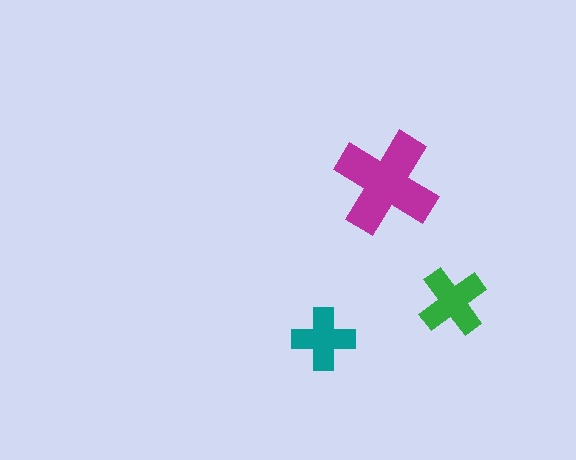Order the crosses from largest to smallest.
the magenta one, the green one, the teal one.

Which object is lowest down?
The teal cross is bottommost.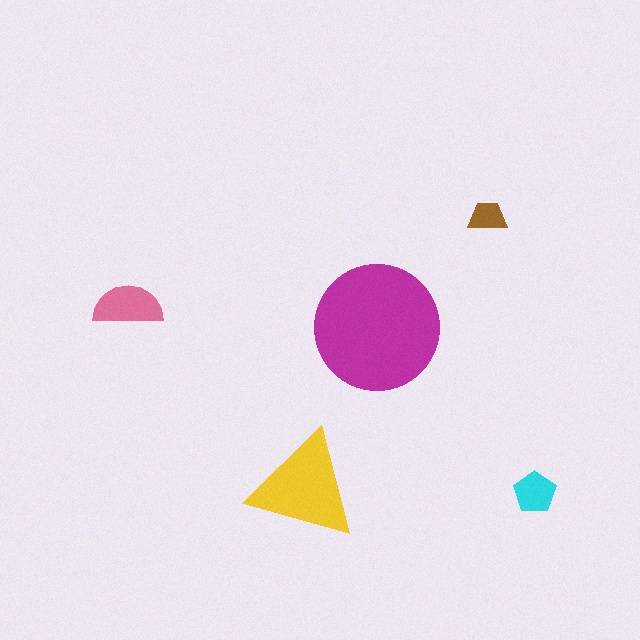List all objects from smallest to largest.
The brown trapezoid, the cyan pentagon, the pink semicircle, the yellow triangle, the magenta circle.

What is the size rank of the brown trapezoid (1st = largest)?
5th.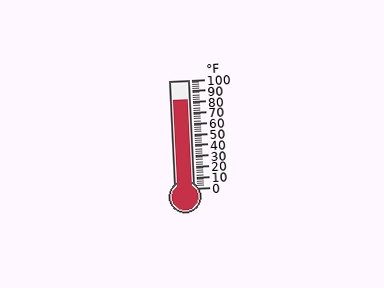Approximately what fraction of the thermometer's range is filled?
The thermometer is filled to approximately 80% of its range.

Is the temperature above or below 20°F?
The temperature is above 20°F.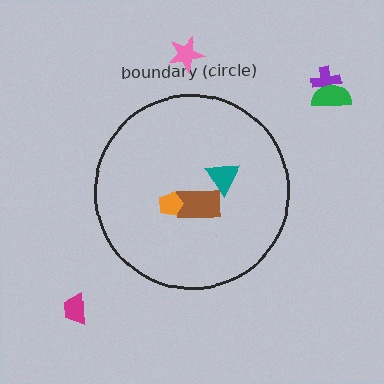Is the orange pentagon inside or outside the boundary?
Inside.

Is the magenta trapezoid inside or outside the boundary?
Outside.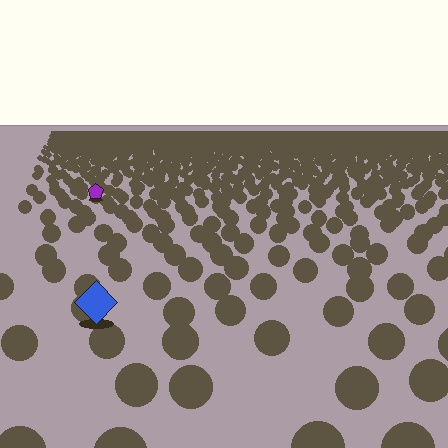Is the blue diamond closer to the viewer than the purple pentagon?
Yes. The blue diamond is closer — you can tell from the texture gradient: the ground texture is coarser near it.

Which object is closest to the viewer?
The blue diamond is closest. The texture marks near it are larger and more spread out.